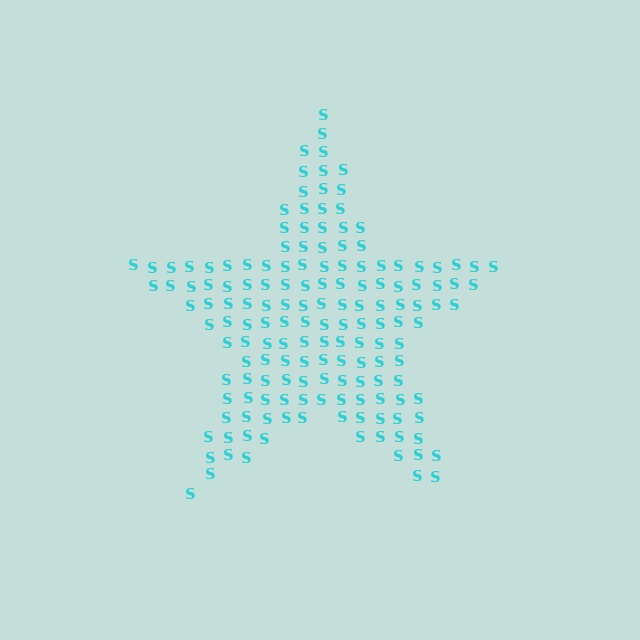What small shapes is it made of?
It is made of small letter S's.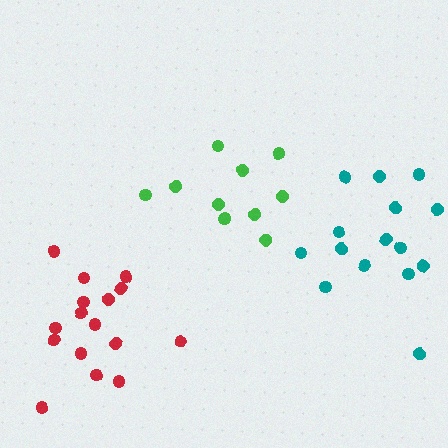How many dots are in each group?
Group 1: 15 dots, Group 2: 16 dots, Group 3: 11 dots (42 total).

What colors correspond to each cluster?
The clusters are colored: teal, red, green.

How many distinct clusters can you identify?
There are 3 distinct clusters.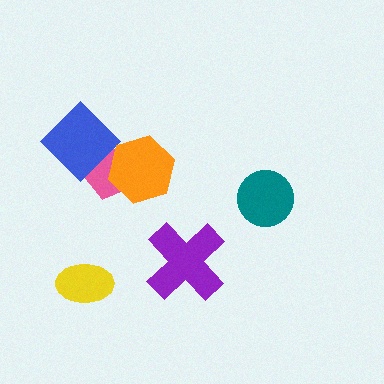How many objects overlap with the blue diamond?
2 objects overlap with the blue diamond.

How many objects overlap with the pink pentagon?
2 objects overlap with the pink pentagon.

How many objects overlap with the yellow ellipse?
0 objects overlap with the yellow ellipse.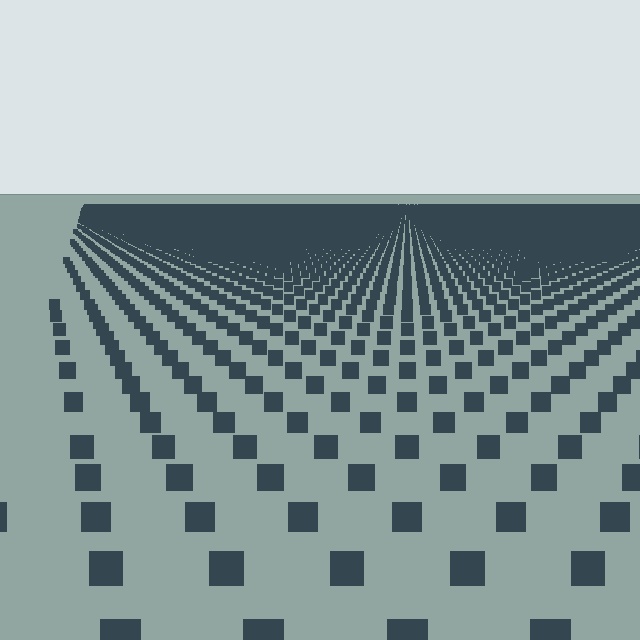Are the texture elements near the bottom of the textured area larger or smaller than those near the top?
Larger. Near the bottom, elements are closer to the viewer and appear at a bigger on-screen size.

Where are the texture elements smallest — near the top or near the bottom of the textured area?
Near the top.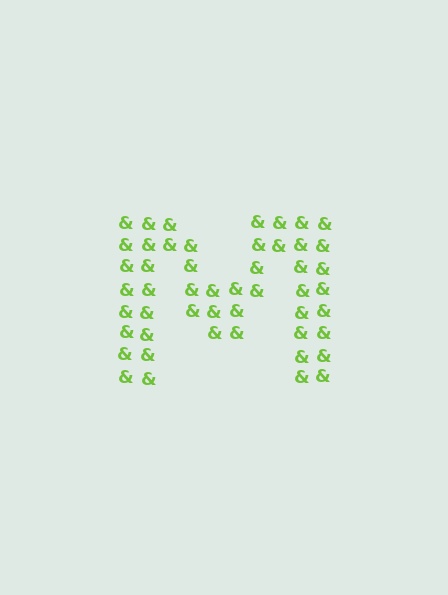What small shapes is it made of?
It is made of small ampersands.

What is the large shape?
The large shape is the letter M.